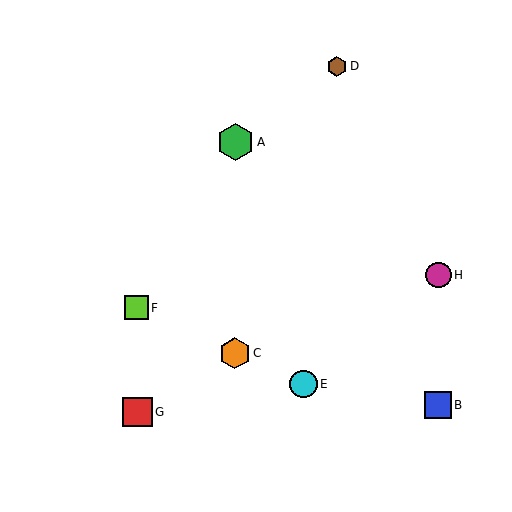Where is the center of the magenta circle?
The center of the magenta circle is at (439, 275).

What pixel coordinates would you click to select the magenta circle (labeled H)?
Click at (439, 275) to select the magenta circle H.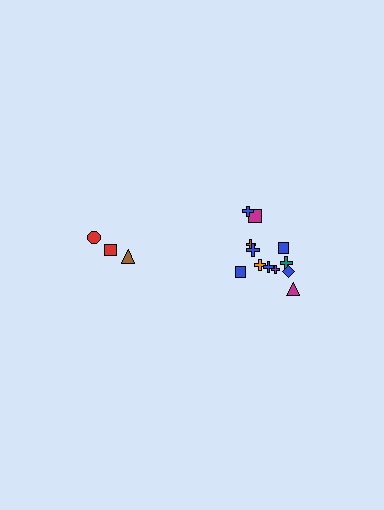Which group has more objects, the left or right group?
The right group.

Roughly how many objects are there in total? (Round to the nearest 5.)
Roughly 15 objects in total.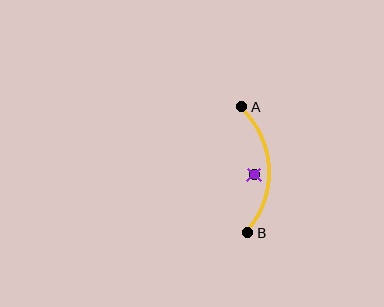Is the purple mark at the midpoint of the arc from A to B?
No — the purple mark does not lie on the arc at all. It sits slightly inside the curve.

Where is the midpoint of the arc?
The arc midpoint is the point on the curve farthest from the straight line joining A and B. It sits to the right of that line.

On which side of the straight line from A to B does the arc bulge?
The arc bulges to the right of the straight line connecting A and B.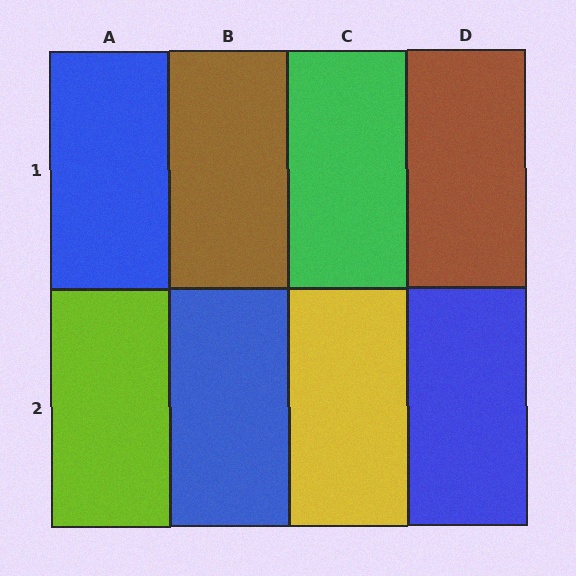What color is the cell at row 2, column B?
Blue.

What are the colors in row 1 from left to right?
Blue, brown, green, brown.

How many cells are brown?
2 cells are brown.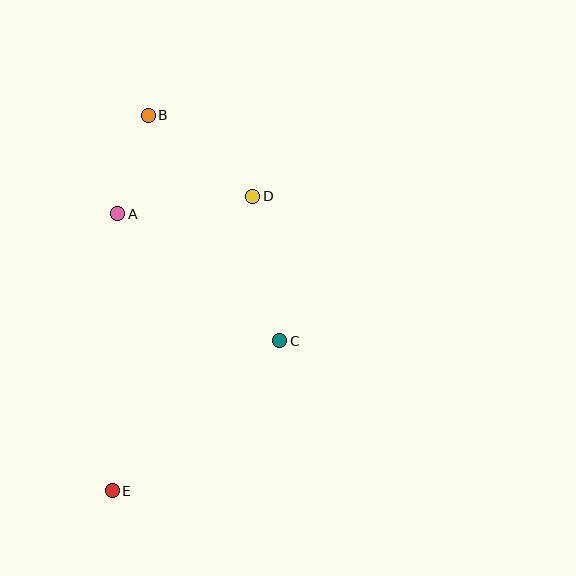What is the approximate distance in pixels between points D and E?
The distance between D and E is approximately 326 pixels.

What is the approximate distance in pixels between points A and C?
The distance between A and C is approximately 206 pixels.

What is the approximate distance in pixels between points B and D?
The distance between B and D is approximately 132 pixels.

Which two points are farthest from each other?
Points B and E are farthest from each other.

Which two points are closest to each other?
Points A and B are closest to each other.